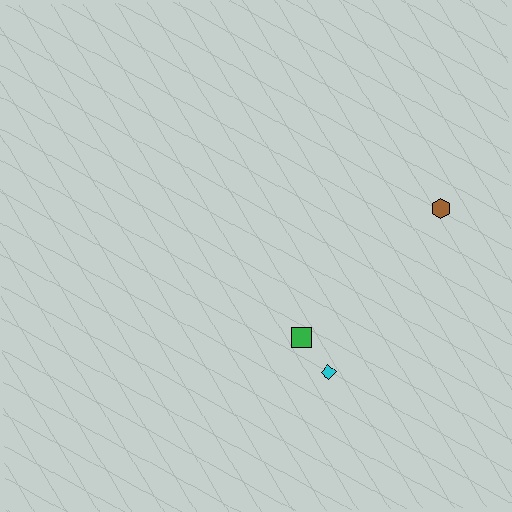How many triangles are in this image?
There are no triangles.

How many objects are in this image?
There are 3 objects.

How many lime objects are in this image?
There are no lime objects.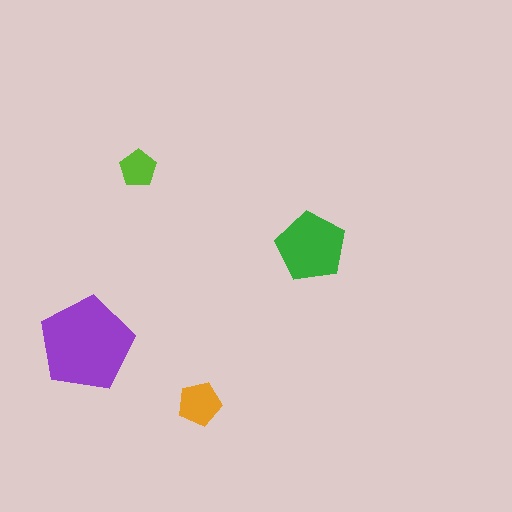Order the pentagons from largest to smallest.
the purple one, the green one, the orange one, the lime one.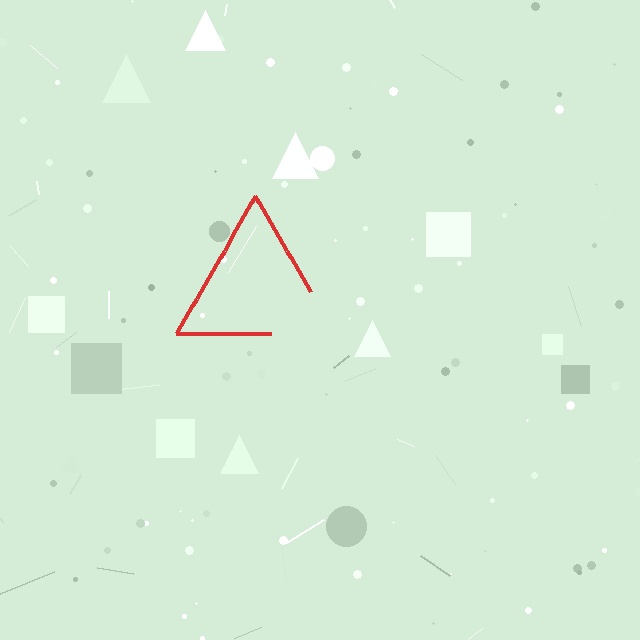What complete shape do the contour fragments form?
The contour fragments form a triangle.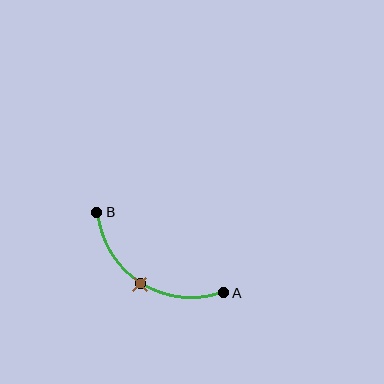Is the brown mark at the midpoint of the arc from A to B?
Yes. The brown mark lies on the arc at equal arc-length from both A and B — it is the arc midpoint.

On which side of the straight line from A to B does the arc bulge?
The arc bulges below the straight line connecting A and B.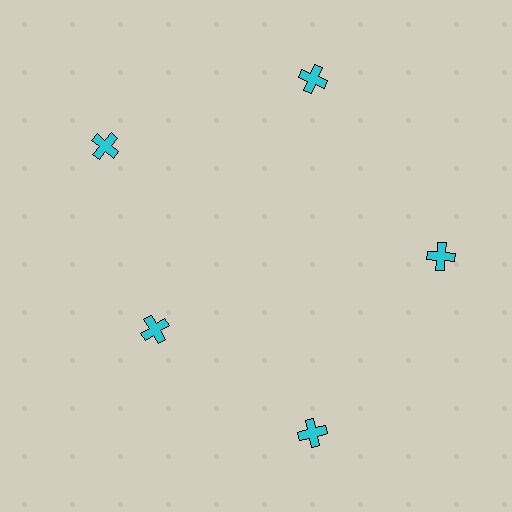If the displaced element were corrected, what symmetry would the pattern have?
It would have 5-fold rotational symmetry — the pattern would map onto itself every 72 degrees.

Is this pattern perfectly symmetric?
No. The 5 cyan crosses are arranged in a ring, but one element near the 8 o'clock position is pulled inward toward the center, breaking the 5-fold rotational symmetry.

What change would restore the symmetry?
The symmetry would be restored by moving it outward, back onto the ring so that all 5 crosses sit at equal angles and equal distance from the center.